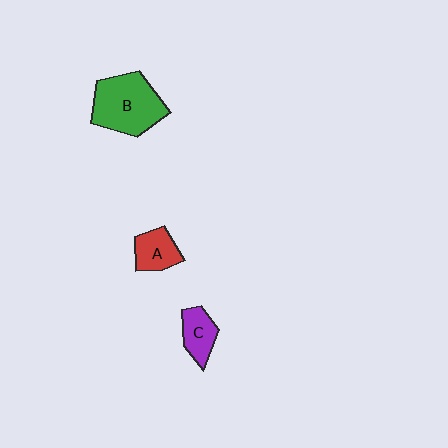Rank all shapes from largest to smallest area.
From largest to smallest: B (green), A (red), C (purple).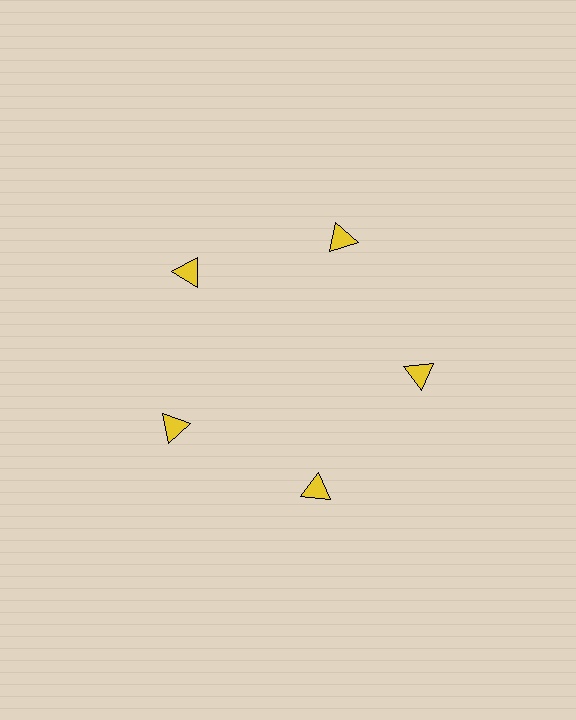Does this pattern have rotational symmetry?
Yes, this pattern has 5-fold rotational symmetry. It looks the same after rotating 72 degrees around the center.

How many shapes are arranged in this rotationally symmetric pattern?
There are 5 shapes, arranged in 5 groups of 1.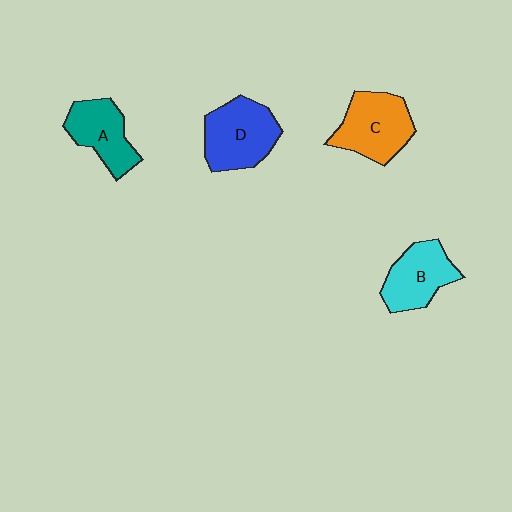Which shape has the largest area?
Shape D (blue).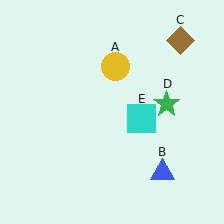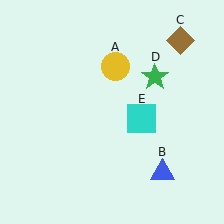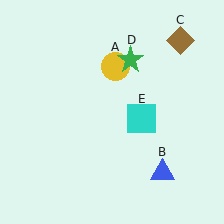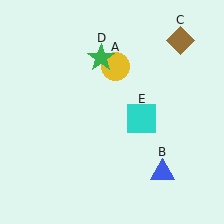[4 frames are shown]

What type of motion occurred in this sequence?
The green star (object D) rotated counterclockwise around the center of the scene.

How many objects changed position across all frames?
1 object changed position: green star (object D).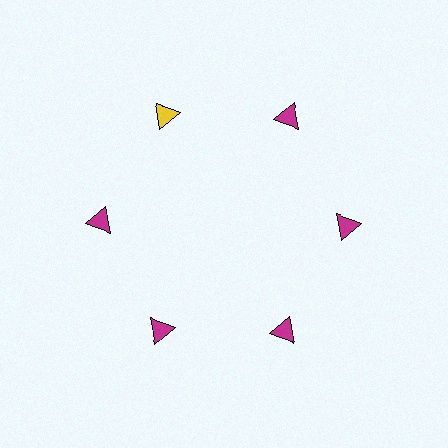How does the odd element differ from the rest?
It has a different color: yellow instead of magenta.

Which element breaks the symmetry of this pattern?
The yellow triangle at roughly the 11 o'clock position breaks the symmetry. All other shapes are magenta triangles.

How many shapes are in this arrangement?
There are 6 shapes arranged in a ring pattern.